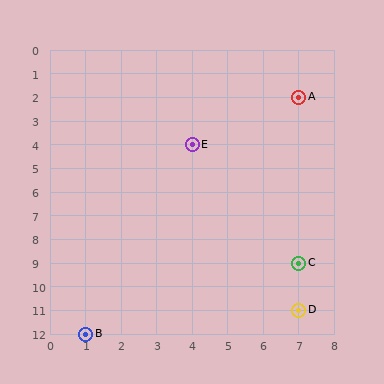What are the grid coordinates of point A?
Point A is at grid coordinates (7, 2).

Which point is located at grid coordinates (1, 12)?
Point B is at (1, 12).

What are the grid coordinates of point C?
Point C is at grid coordinates (7, 9).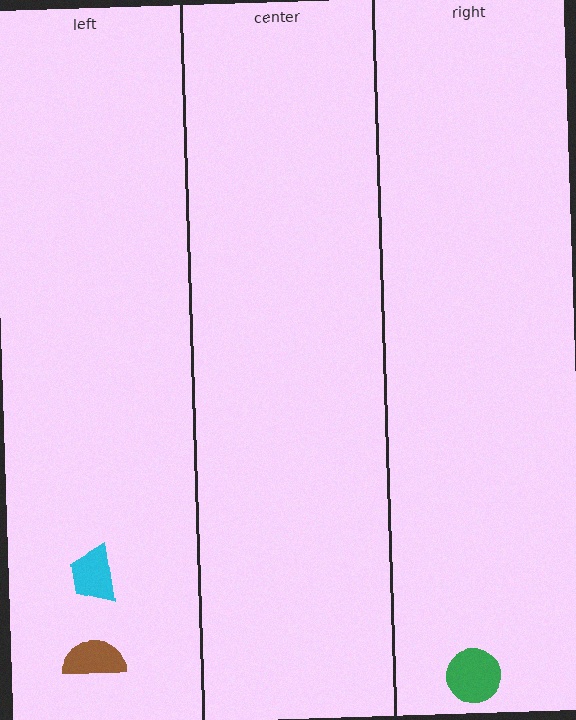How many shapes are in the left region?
2.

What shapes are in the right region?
The green circle.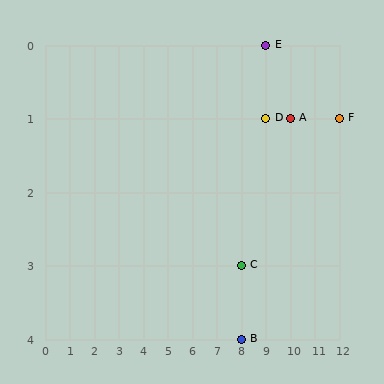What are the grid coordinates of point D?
Point D is at grid coordinates (9, 1).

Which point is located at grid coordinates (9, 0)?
Point E is at (9, 0).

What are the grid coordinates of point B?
Point B is at grid coordinates (8, 4).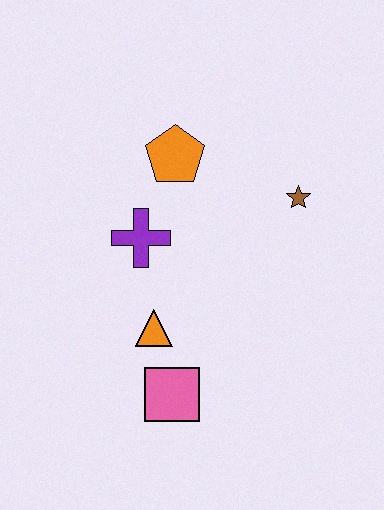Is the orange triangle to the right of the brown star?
No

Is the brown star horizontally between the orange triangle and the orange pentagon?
No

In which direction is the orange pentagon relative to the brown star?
The orange pentagon is to the left of the brown star.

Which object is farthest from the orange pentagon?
The pink square is farthest from the orange pentagon.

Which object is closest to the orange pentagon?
The purple cross is closest to the orange pentagon.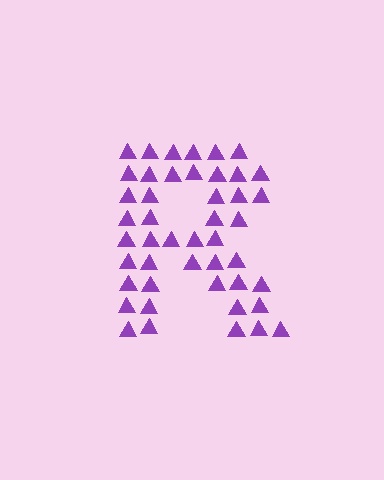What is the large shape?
The large shape is the letter R.